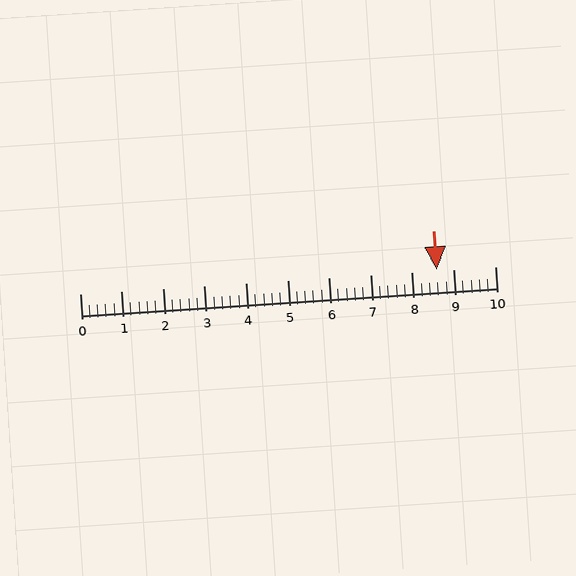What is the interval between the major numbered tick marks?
The major tick marks are spaced 1 units apart.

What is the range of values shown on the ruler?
The ruler shows values from 0 to 10.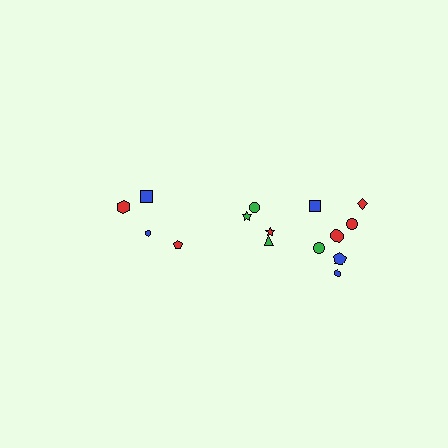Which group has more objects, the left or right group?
The right group.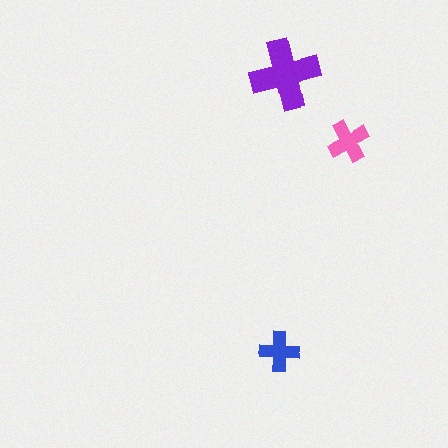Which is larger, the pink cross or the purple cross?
The purple one.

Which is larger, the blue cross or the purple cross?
The purple one.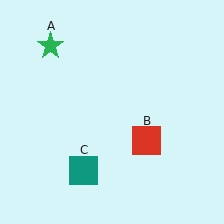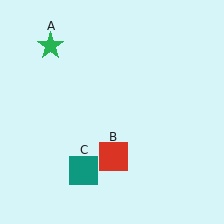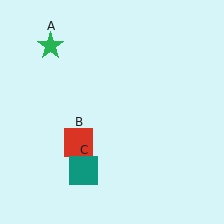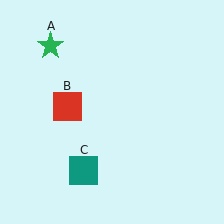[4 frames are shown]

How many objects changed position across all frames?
1 object changed position: red square (object B).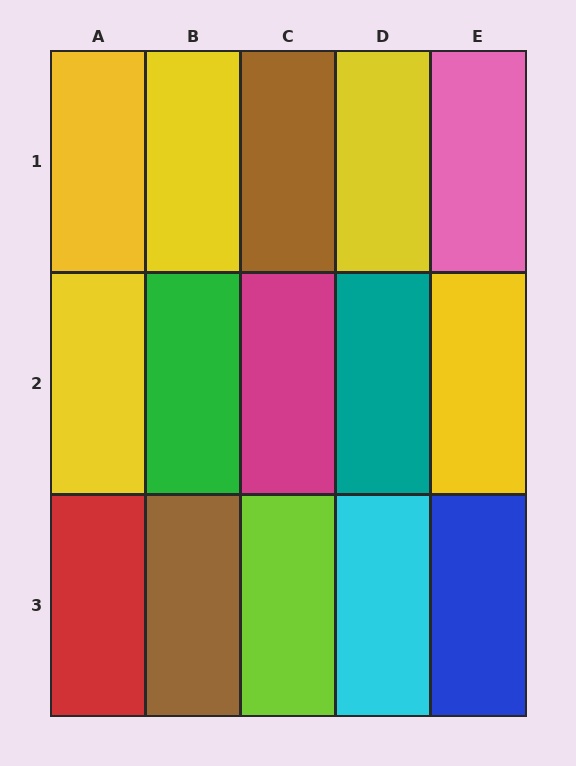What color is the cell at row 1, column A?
Yellow.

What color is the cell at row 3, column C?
Lime.